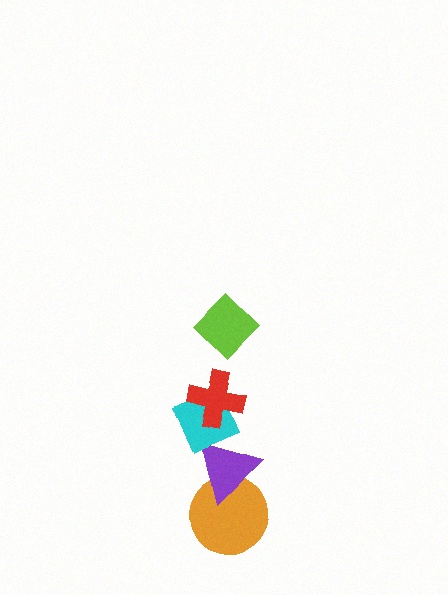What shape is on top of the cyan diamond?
The red cross is on top of the cyan diamond.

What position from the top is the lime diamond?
The lime diamond is 1st from the top.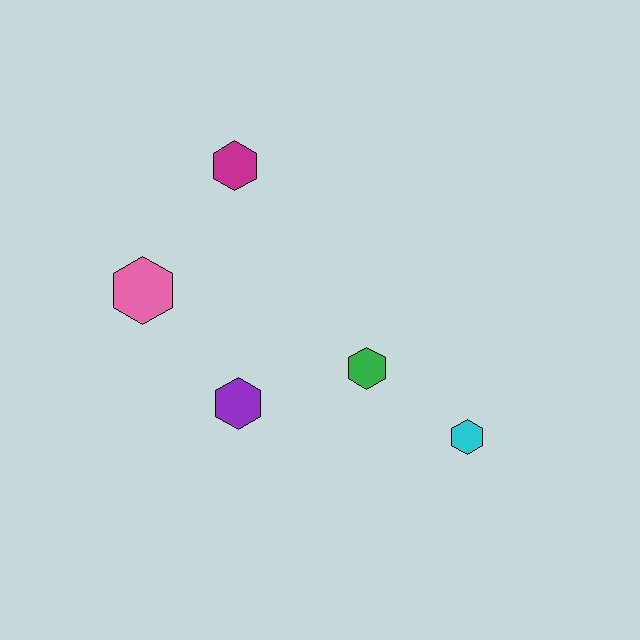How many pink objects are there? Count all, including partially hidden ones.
There is 1 pink object.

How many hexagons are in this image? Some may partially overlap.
There are 5 hexagons.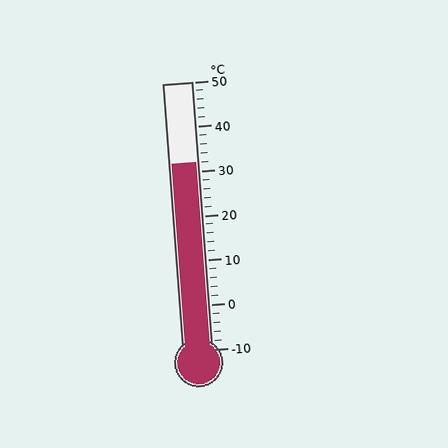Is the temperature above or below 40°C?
The temperature is below 40°C.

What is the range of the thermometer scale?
The thermometer scale ranges from -10°C to 50°C.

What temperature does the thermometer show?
The thermometer shows approximately 32°C.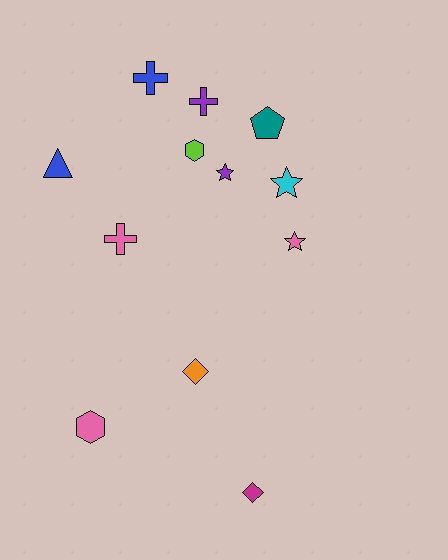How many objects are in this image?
There are 12 objects.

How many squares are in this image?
There are no squares.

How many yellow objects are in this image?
There are no yellow objects.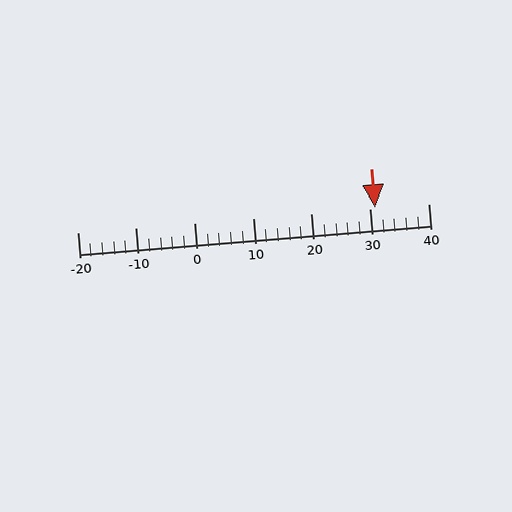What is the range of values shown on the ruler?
The ruler shows values from -20 to 40.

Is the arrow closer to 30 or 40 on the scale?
The arrow is closer to 30.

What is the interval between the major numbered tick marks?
The major tick marks are spaced 10 units apart.